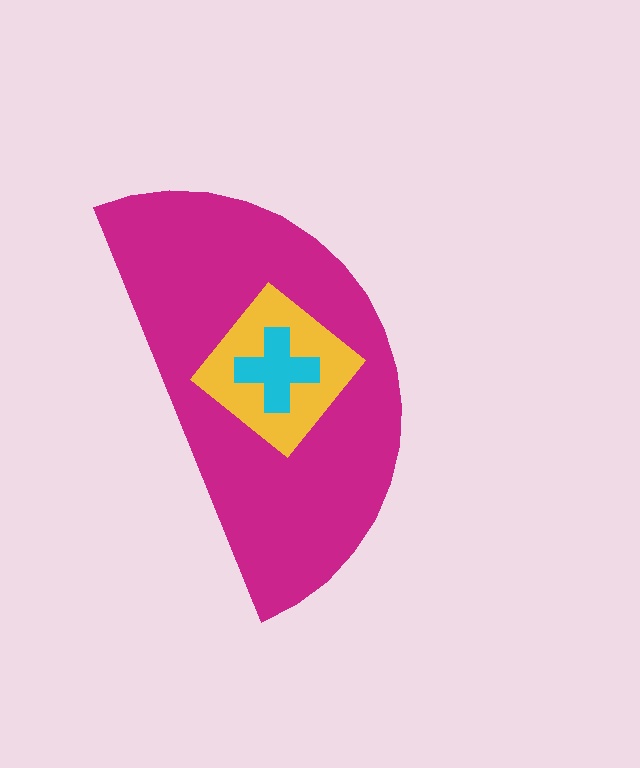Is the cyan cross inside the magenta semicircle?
Yes.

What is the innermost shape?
The cyan cross.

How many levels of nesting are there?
3.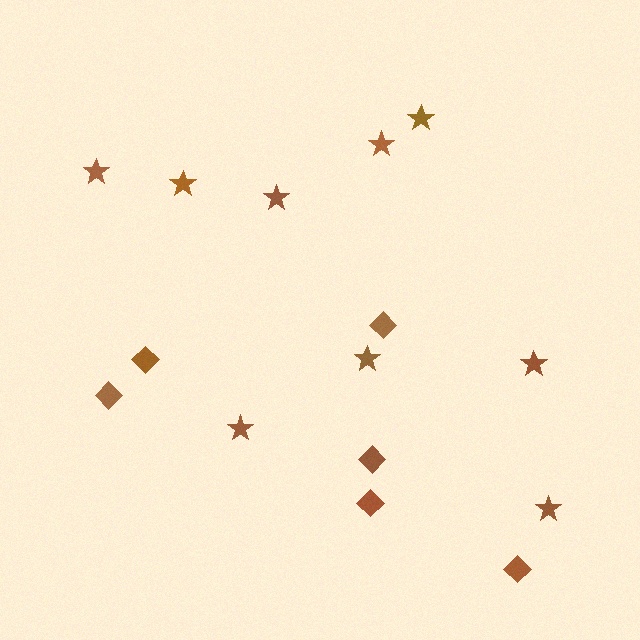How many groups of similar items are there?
There are 2 groups: one group of diamonds (6) and one group of stars (9).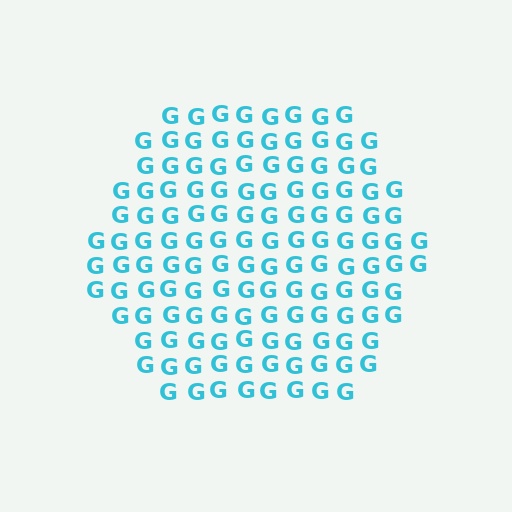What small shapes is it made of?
It is made of small letter G's.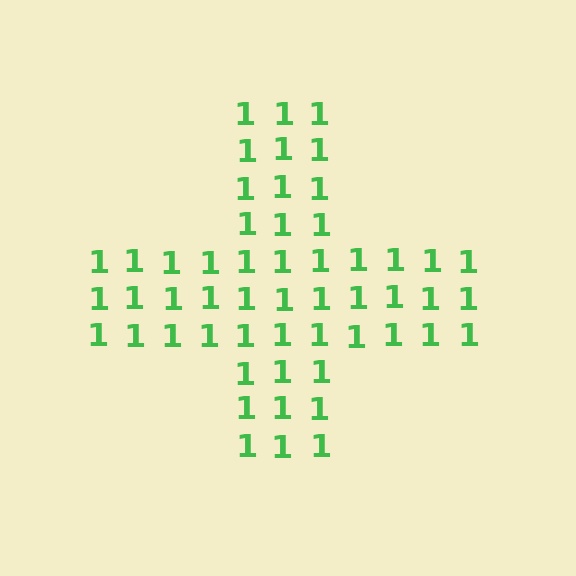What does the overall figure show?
The overall figure shows a cross.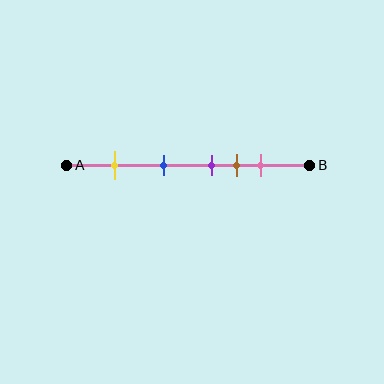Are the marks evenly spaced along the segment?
No, the marks are not evenly spaced.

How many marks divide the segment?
There are 5 marks dividing the segment.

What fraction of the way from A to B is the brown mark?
The brown mark is approximately 70% (0.7) of the way from A to B.